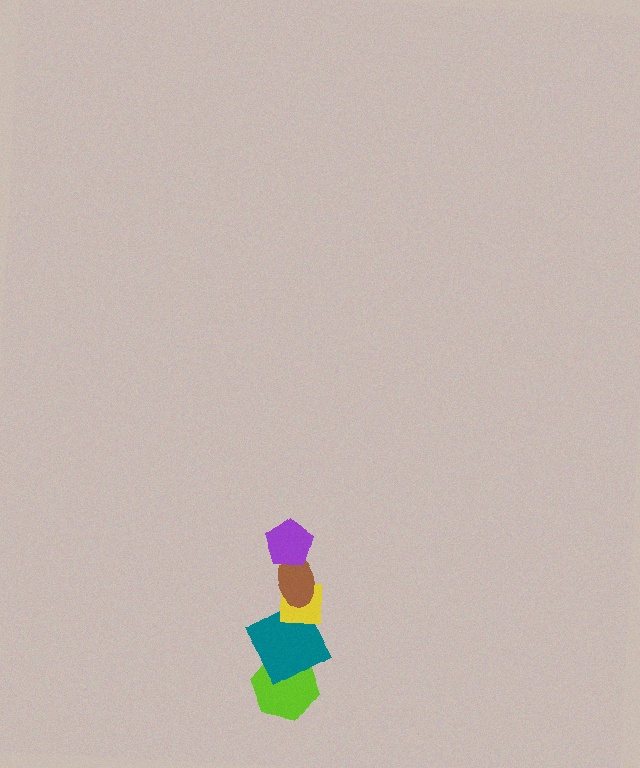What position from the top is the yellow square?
The yellow square is 3rd from the top.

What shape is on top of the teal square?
The yellow square is on top of the teal square.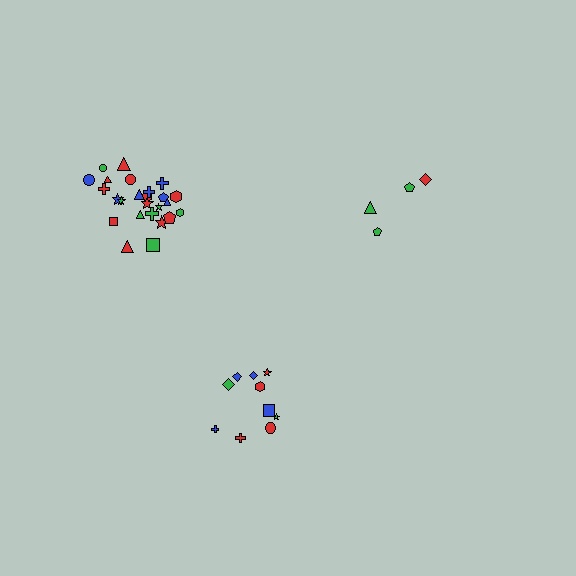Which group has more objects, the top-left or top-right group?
The top-left group.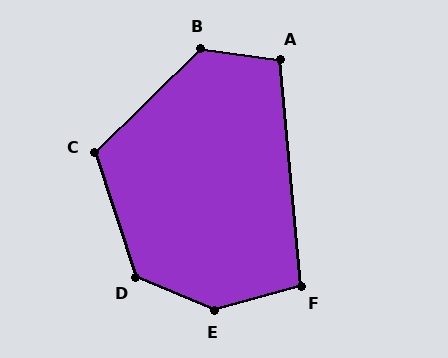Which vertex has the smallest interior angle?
F, at approximately 101 degrees.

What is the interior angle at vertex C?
Approximately 116 degrees (obtuse).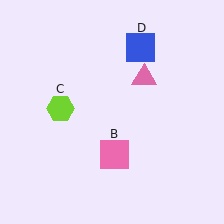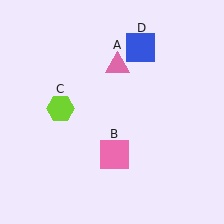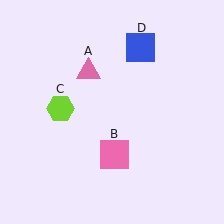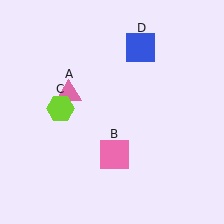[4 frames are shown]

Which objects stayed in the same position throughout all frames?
Pink square (object B) and lime hexagon (object C) and blue square (object D) remained stationary.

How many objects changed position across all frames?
1 object changed position: pink triangle (object A).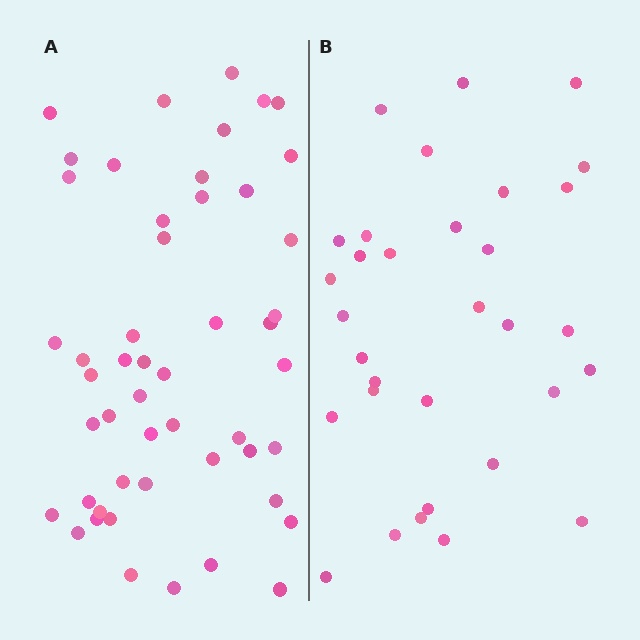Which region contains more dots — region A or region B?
Region A (the left region) has more dots.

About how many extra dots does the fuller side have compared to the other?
Region A has approximately 20 more dots than region B.